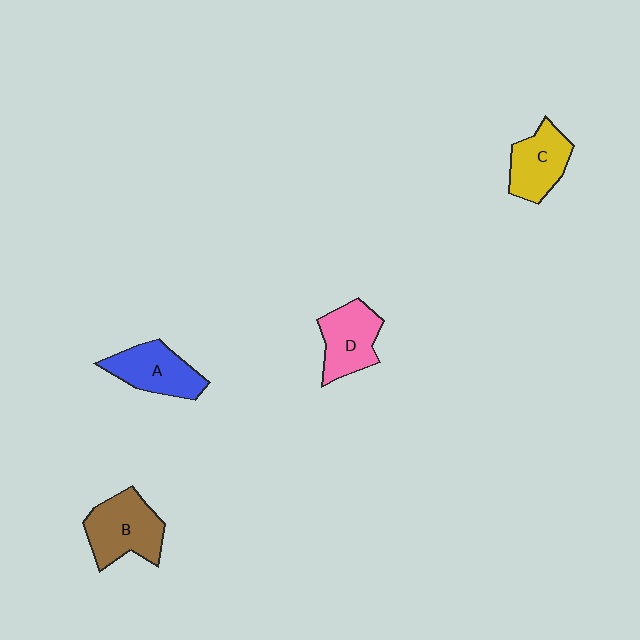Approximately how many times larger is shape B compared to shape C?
Approximately 1.2 times.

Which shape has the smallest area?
Shape C (yellow).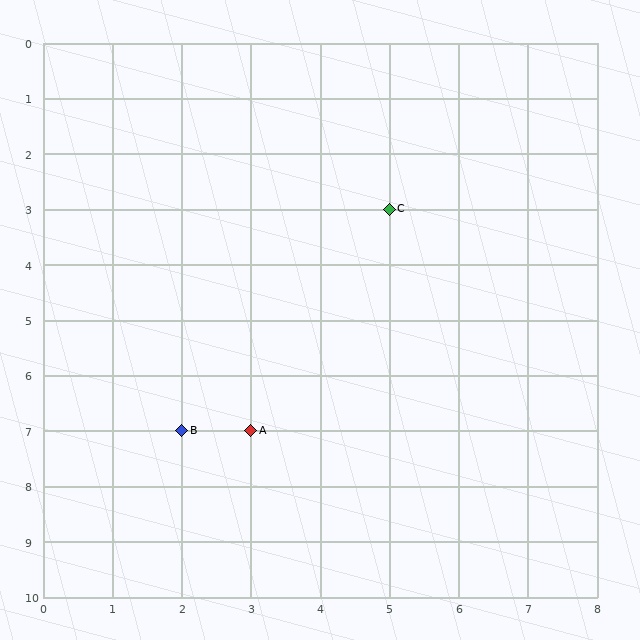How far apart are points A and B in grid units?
Points A and B are 1 column apart.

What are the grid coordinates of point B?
Point B is at grid coordinates (2, 7).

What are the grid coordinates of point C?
Point C is at grid coordinates (5, 3).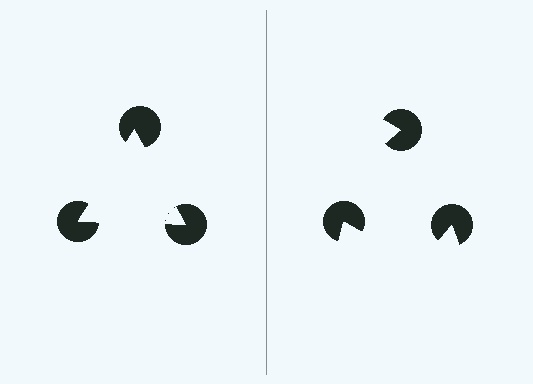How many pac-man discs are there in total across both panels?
6 — 3 on each side.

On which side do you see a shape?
An illusory triangle appears on the left side. On the right side the wedge cuts are rotated, so no coherent shape forms.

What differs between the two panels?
The pac-man discs are positioned identically on both sides; only the wedge orientations differ. On the left they align to a triangle; on the right they are misaligned.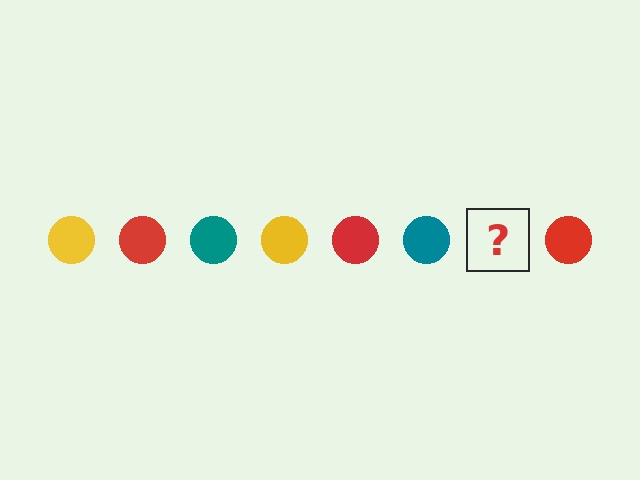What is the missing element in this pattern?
The missing element is a yellow circle.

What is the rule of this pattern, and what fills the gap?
The rule is that the pattern cycles through yellow, red, teal circles. The gap should be filled with a yellow circle.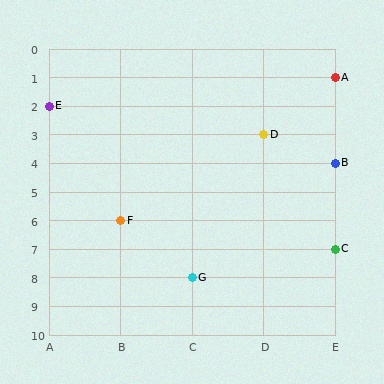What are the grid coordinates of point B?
Point B is at grid coordinates (E, 4).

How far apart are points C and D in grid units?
Points C and D are 1 column and 4 rows apart (about 4.1 grid units diagonally).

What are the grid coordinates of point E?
Point E is at grid coordinates (A, 2).